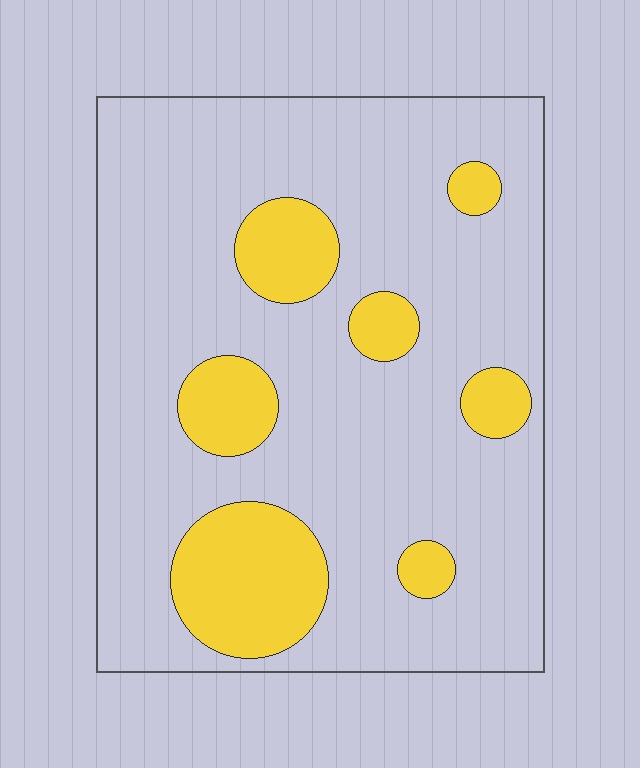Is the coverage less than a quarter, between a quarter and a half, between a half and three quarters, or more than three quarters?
Less than a quarter.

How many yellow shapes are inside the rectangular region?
7.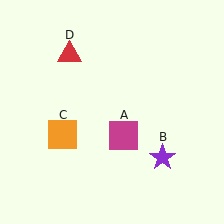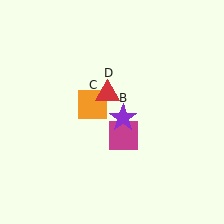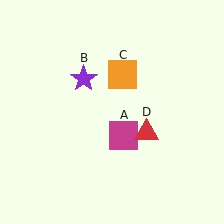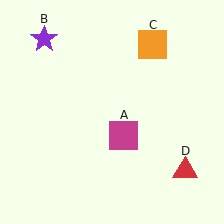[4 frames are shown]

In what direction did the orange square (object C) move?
The orange square (object C) moved up and to the right.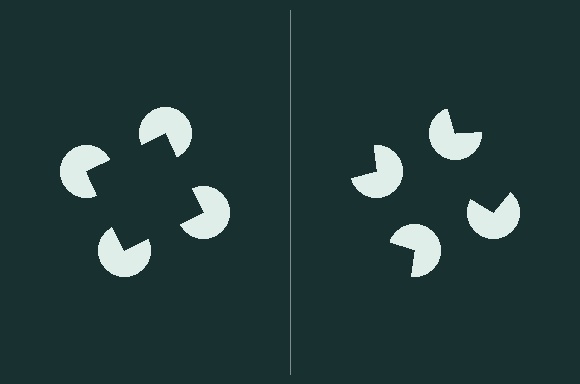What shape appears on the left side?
An illusory square.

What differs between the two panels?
The pac-man discs are positioned identically on both sides; only the wedge orientations differ. On the left they align to a square; on the right they are misaligned.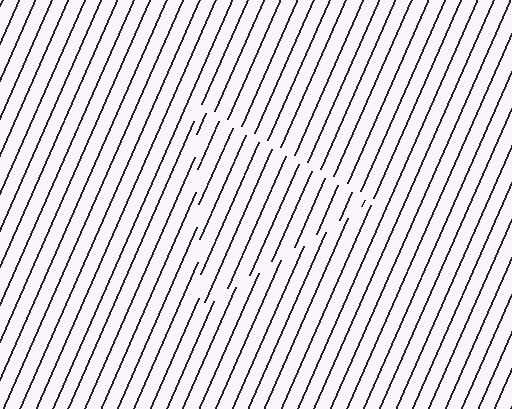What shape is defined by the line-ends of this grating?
An illusory triangle. The interior of the shape contains the same grating, shifted by half a period — the contour is defined by the phase discontinuity where line-ends from the inner and outer gratings abut.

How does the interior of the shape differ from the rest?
The interior of the shape contains the same grating, shifted by half a period — the contour is defined by the phase discontinuity where line-ends from the inner and outer gratings abut.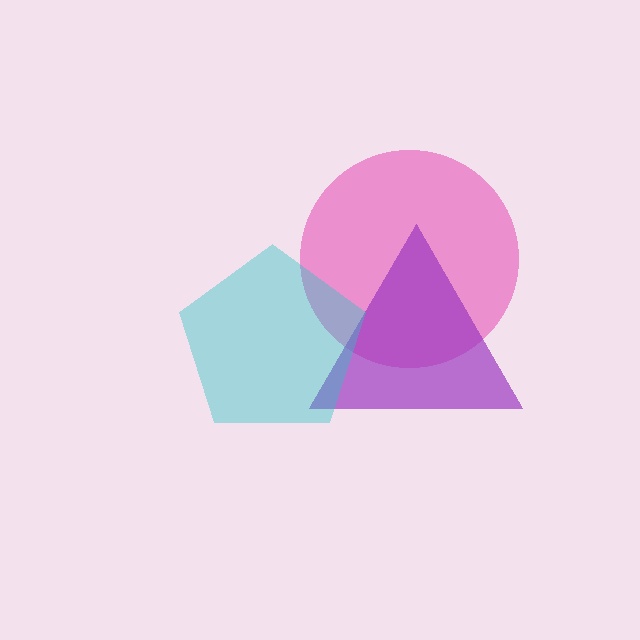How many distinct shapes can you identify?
There are 3 distinct shapes: a pink circle, a purple triangle, a cyan pentagon.